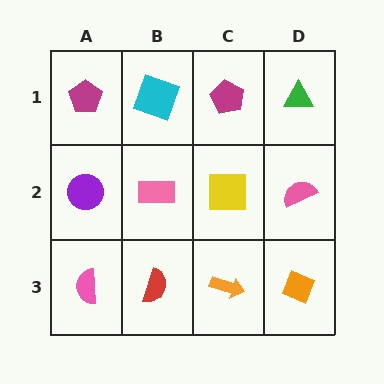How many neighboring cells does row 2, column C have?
4.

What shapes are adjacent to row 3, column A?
A purple circle (row 2, column A), a red semicircle (row 3, column B).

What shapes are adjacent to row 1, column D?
A pink semicircle (row 2, column D), a magenta pentagon (row 1, column C).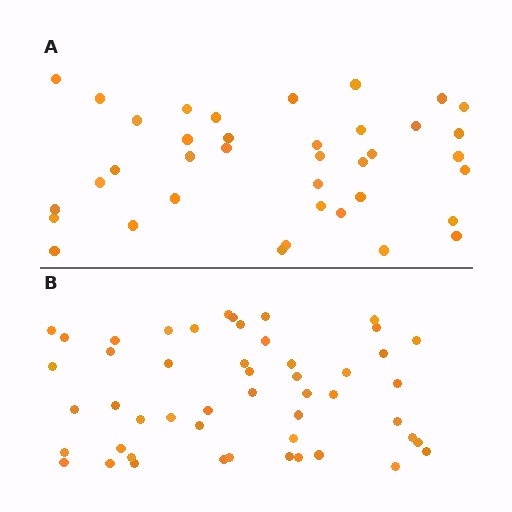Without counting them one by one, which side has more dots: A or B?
Region B (the bottom region) has more dots.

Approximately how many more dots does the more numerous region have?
Region B has roughly 12 or so more dots than region A.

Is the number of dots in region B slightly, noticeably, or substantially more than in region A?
Region B has noticeably more, but not dramatically so. The ratio is roughly 1.3 to 1.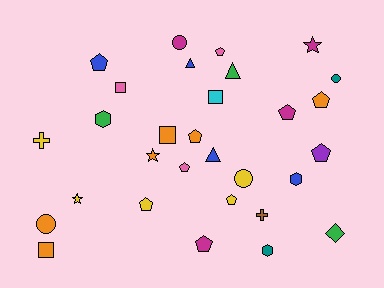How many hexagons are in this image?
There are 3 hexagons.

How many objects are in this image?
There are 30 objects.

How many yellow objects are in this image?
There are 5 yellow objects.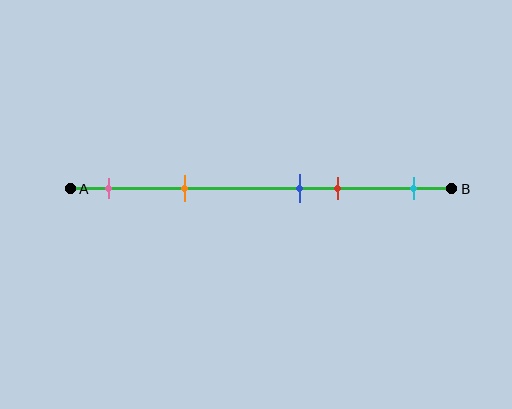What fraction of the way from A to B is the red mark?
The red mark is approximately 70% (0.7) of the way from A to B.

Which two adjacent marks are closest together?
The blue and red marks are the closest adjacent pair.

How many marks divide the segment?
There are 5 marks dividing the segment.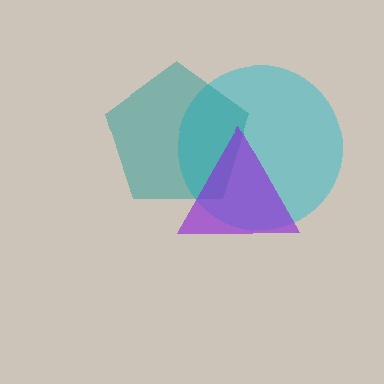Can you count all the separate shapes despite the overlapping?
Yes, there are 3 separate shapes.